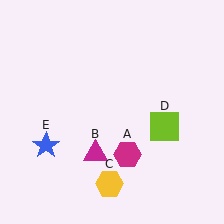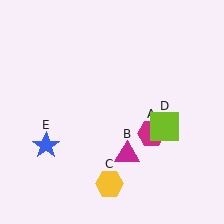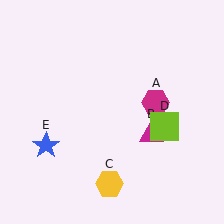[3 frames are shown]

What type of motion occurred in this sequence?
The magenta hexagon (object A), magenta triangle (object B) rotated counterclockwise around the center of the scene.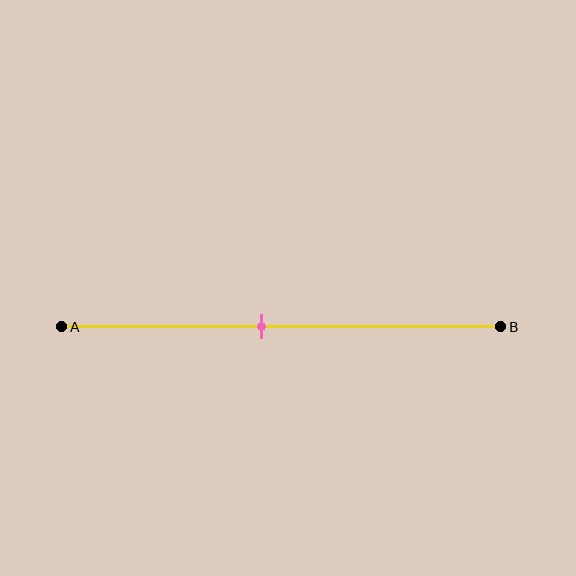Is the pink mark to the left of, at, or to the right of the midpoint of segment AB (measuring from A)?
The pink mark is to the left of the midpoint of segment AB.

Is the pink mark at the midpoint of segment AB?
No, the mark is at about 45% from A, not at the 50% midpoint.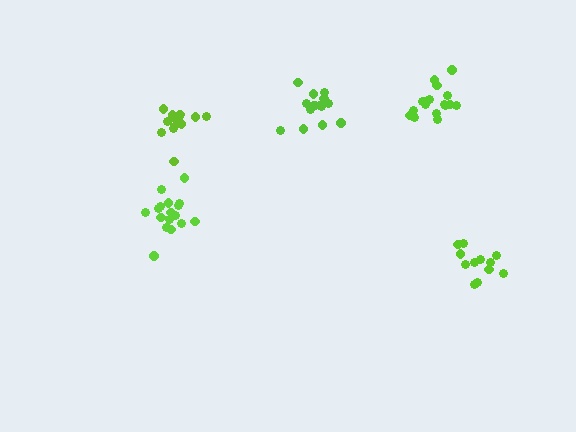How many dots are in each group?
Group 1: 17 dots, Group 2: 12 dots, Group 3: 17 dots, Group 4: 13 dots, Group 5: 15 dots (74 total).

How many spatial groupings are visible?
There are 5 spatial groupings.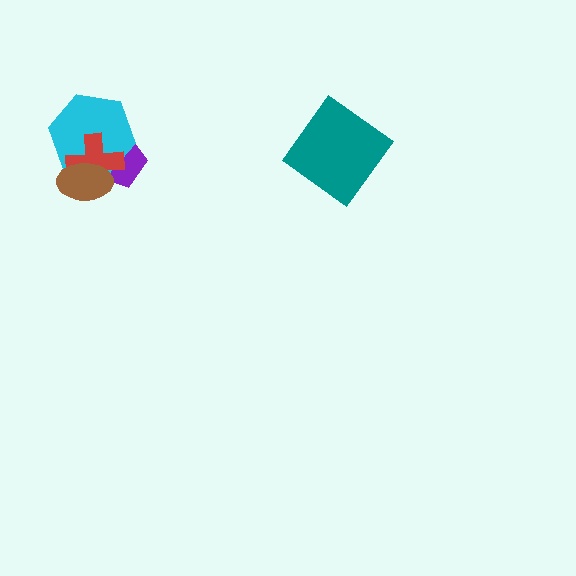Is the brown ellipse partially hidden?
No, no other shape covers it.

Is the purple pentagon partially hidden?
Yes, it is partially covered by another shape.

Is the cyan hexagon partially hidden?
Yes, it is partially covered by another shape.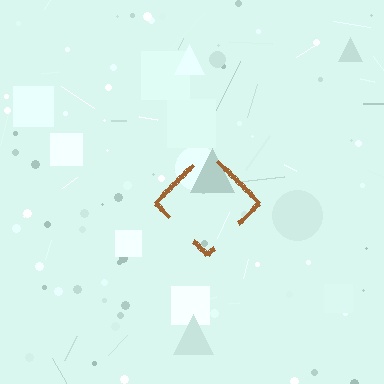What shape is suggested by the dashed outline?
The dashed outline suggests a diamond.